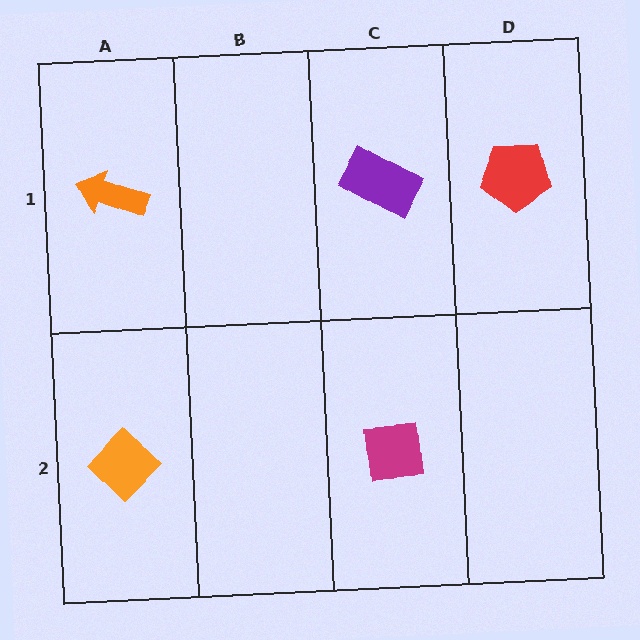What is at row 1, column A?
An orange arrow.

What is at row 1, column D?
A red pentagon.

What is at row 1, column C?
A purple rectangle.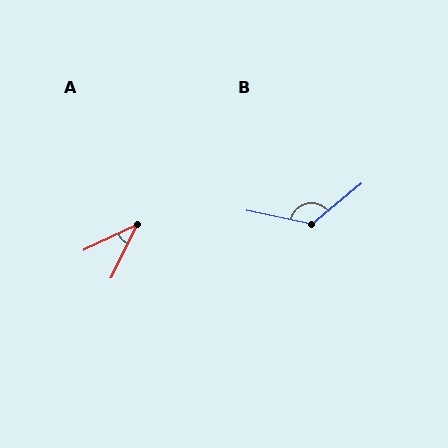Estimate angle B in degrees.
Approximately 129 degrees.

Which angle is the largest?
B, at approximately 129 degrees.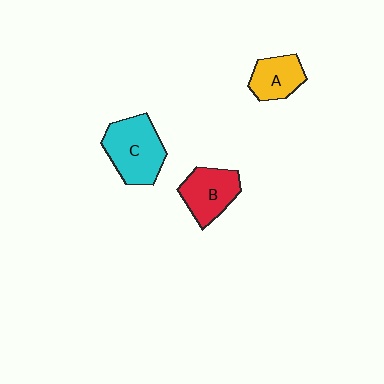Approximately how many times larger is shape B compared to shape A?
Approximately 1.3 times.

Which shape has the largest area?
Shape C (cyan).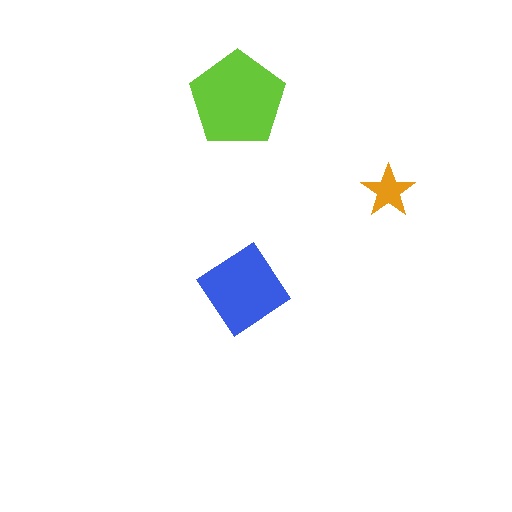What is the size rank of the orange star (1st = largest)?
3rd.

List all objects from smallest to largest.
The orange star, the blue diamond, the lime pentagon.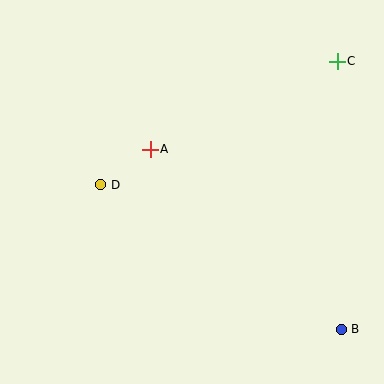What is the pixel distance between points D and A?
The distance between D and A is 61 pixels.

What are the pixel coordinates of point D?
Point D is at (101, 185).